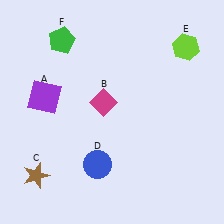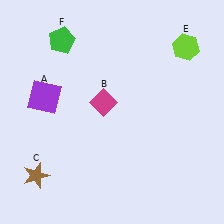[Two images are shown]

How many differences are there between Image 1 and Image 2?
There is 1 difference between the two images.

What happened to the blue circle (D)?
The blue circle (D) was removed in Image 2. It was in the bottom-left area of Image 1.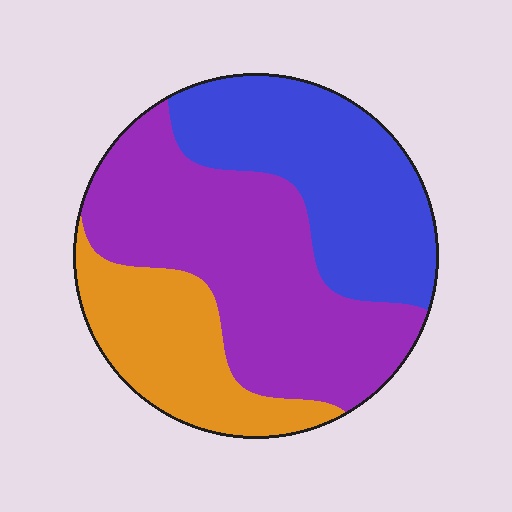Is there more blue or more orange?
Blue.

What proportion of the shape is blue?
Blue covers about 35% of the shape.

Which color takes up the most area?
Purple, at roughly 45%.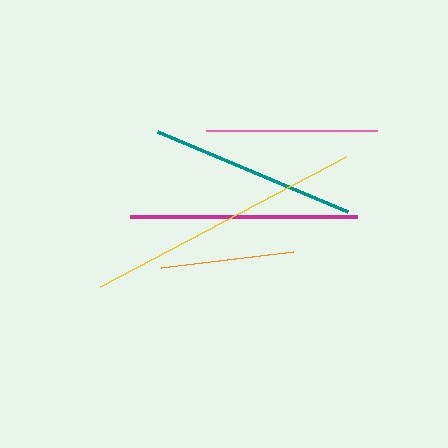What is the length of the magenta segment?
The magenta segment is approximately 227 pixels long.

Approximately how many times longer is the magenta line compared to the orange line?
The magenta line is approximately 1.7 times the length of the orange line.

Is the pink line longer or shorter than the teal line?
The teal line is longer than the pink line.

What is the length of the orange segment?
The orange segment is approximately 134 pixels long.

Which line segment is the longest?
The yellow line is the longest at approximately 278 pixels.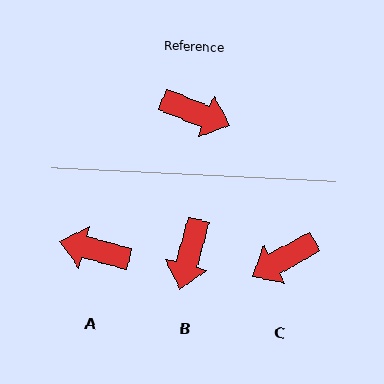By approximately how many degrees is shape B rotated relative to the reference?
Approximately 84 degrees clockwise.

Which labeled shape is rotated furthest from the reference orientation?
A, about 173 degrees away.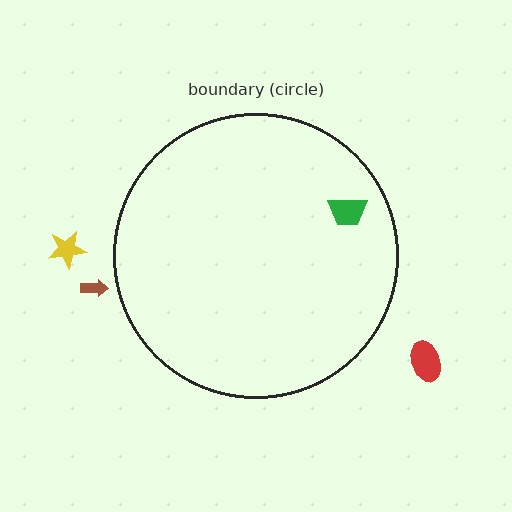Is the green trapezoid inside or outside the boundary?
Inside.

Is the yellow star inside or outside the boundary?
Outside.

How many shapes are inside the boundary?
1 inside, 3 outside.